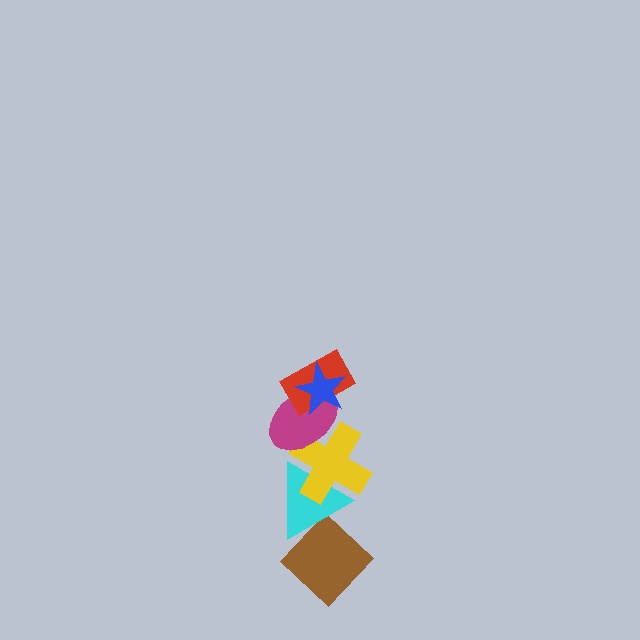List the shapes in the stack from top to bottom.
From top to bottom: the blue star, the red rectangle, the magenta ellipse, the yellow cross, the cyan triangle, the brown diamond.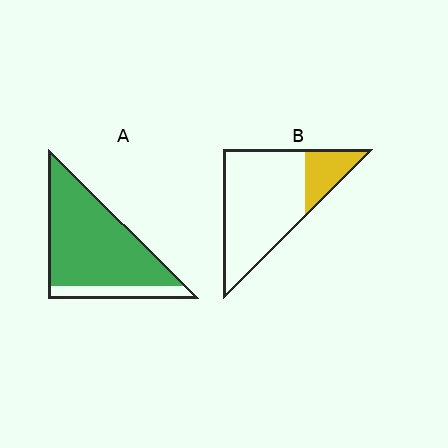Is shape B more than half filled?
No.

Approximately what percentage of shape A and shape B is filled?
A is approximately 85% and B is approximately 20%.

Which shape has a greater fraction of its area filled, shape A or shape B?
Shape A.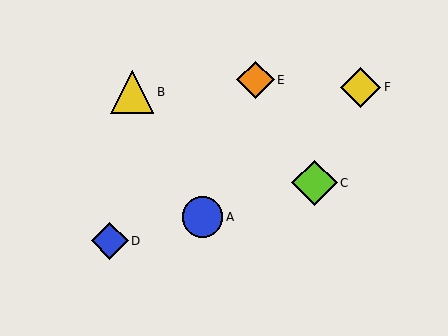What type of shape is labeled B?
Shape B is a yellow triangle.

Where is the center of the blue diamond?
The center of the blue diamond is at (110, 241).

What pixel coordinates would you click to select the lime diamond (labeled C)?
Click at (314, 183) to select the lime diamond C.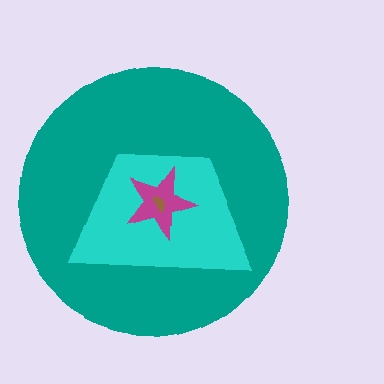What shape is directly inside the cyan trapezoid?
The magenta star.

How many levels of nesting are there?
4.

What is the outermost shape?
The teal circle.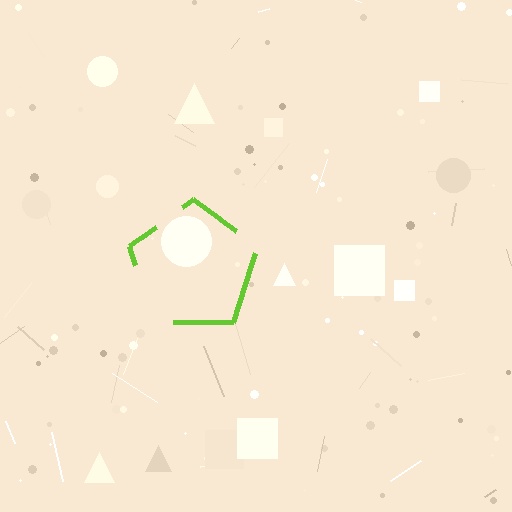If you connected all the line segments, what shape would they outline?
They would outline a pentagon.